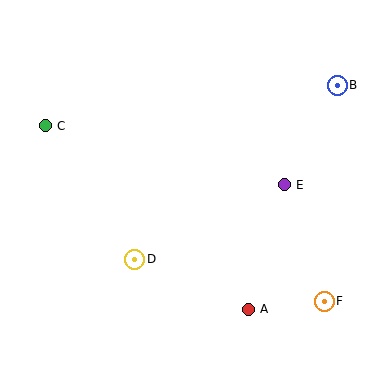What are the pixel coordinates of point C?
Point C is at (45, 126).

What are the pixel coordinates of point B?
Point B is at (337, 85).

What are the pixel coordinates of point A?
Point A is at (248, 309).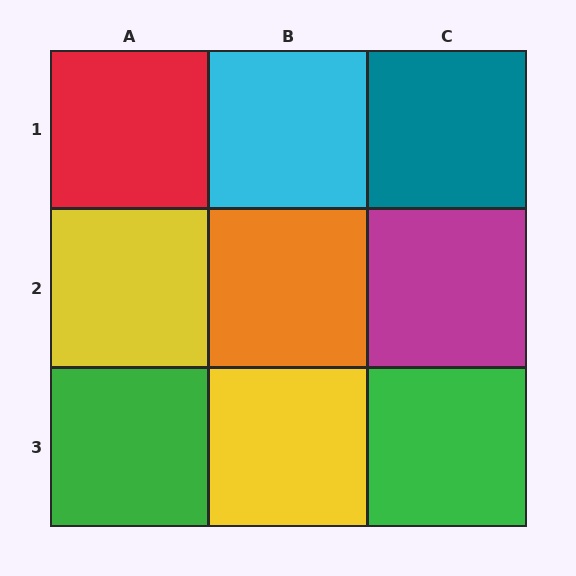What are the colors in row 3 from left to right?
Green, yellow, green.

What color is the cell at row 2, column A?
Yellow.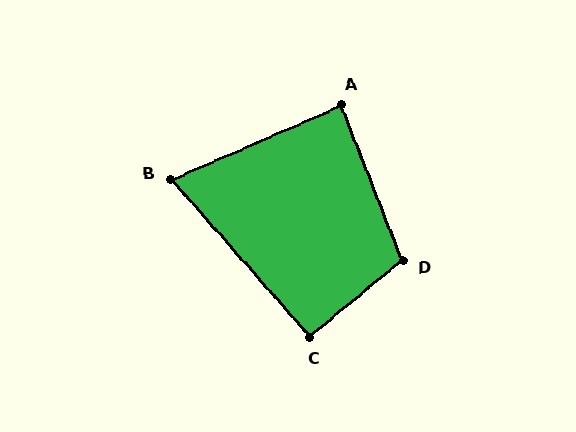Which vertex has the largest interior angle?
D, at approximately 108 degrees.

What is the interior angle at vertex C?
Approximately 92 degrees (approximately right).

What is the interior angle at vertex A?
Approximately 88 degrees (approximately right).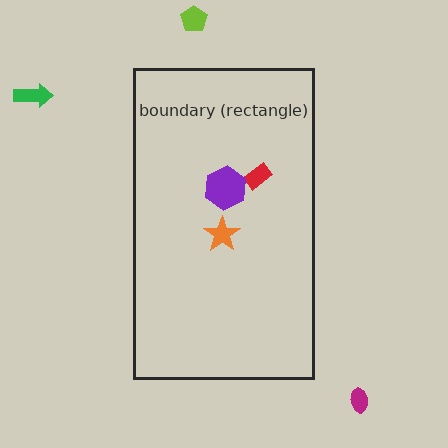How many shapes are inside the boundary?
3 inside, 3 outside.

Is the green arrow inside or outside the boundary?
Outside.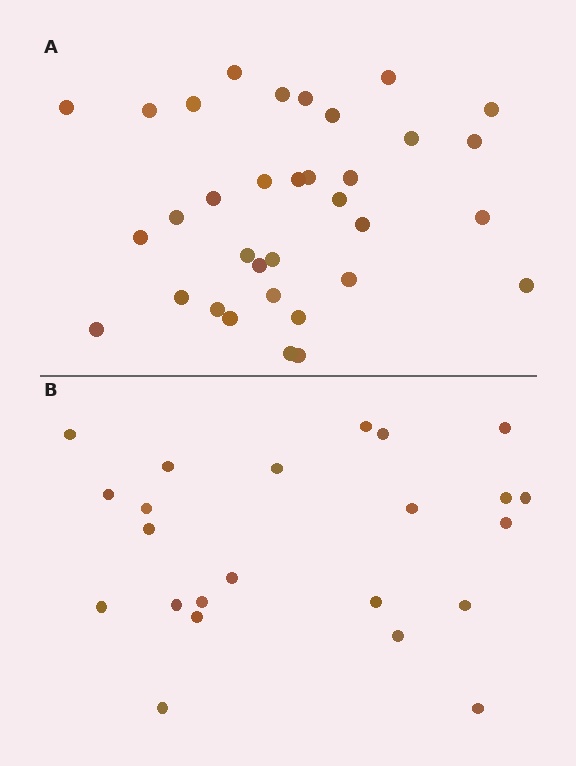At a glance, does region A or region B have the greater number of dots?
Region A (the top region) has more dots.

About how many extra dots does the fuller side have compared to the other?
Region A has roughly 12 or so more dots than region B.